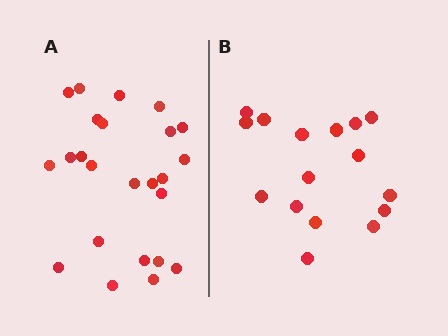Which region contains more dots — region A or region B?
Region A (the left region) has more dots.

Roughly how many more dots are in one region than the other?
Region A has roughly 8 or so more dots than region B.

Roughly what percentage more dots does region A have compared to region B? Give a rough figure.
About 50% more.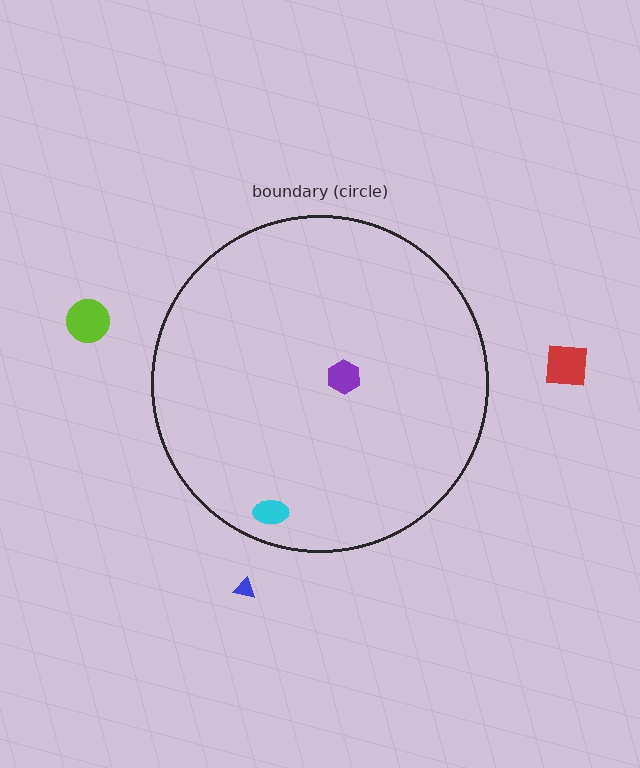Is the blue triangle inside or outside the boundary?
Outside.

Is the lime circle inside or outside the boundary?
Outside.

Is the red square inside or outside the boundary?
Outside.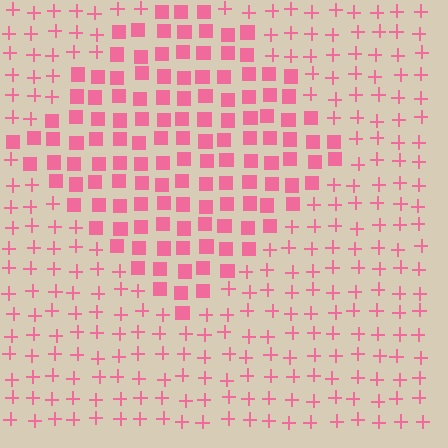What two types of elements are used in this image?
The image uses squares inside the diamond region and plus signs outside it.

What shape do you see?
I see a diamond.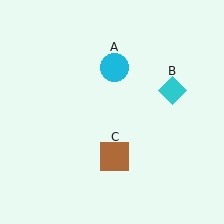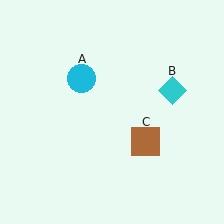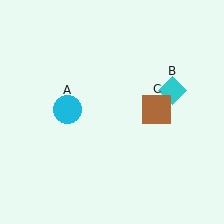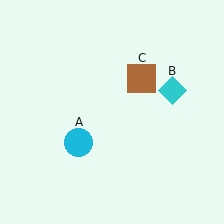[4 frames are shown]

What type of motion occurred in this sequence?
The cyan circle (object A), brown square (object C) rotated counterclockwise around the center of the scene.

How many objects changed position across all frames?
2 objects changed position: cyan circle (object A), brown square (object C).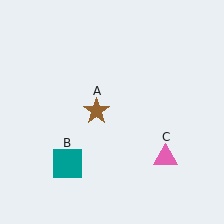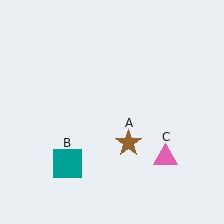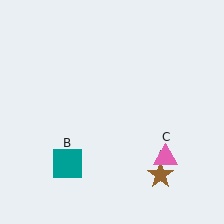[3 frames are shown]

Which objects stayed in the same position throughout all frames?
Teal square (object B) and pink triangle (object C) remained stationary.